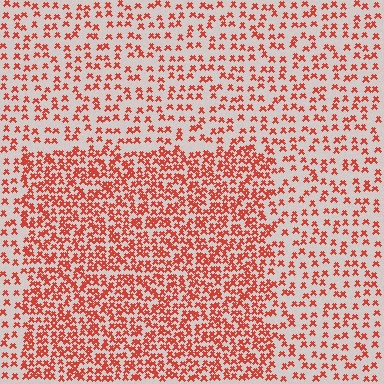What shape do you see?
I see a rectangle.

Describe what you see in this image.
The image contains small red elements arranged at two different densities. A rectangle-shaped region is visible where the elements are more densely packed than the surrounding area.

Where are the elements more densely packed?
The elements are more densely packed inside the rectangle boundary.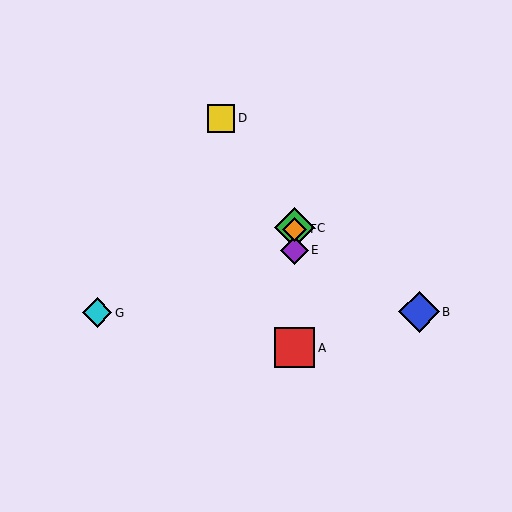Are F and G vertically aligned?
No, F is at x≈295 and G is at x≈97.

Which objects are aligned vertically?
Objects A, C, E, F are aligned vertically.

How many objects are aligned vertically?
4 objects (A, C, E, F) are aligned vertically.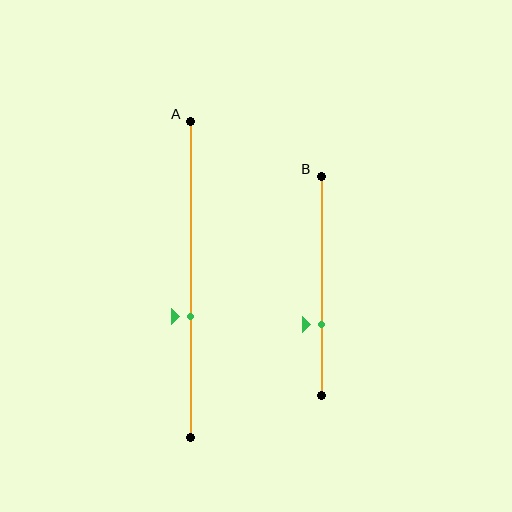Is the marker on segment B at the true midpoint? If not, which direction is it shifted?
No, the marker on segment B is shifted downward by about 18% of the segment length.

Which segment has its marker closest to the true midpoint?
Segment A has its marker closest to the true midpoint.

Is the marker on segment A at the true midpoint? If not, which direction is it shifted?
No, the marker on segment A is shifted downward by about 12% of the segment length.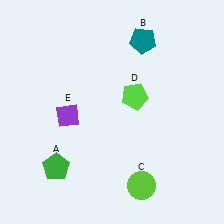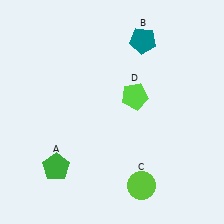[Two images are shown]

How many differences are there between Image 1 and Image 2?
There is 1 difference between the two images.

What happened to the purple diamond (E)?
The purple diamond (E) was removed in Image 2. It was in the bottom-left area of Image 1.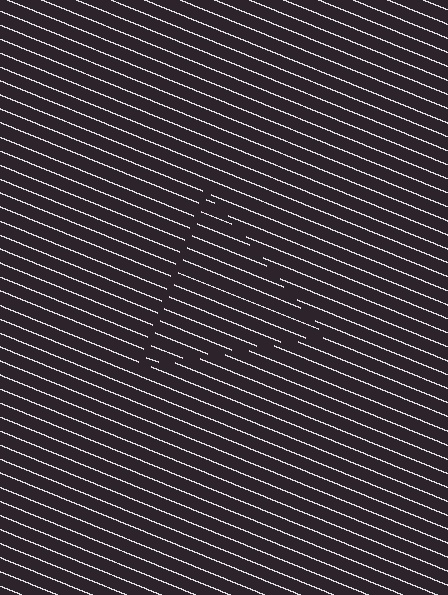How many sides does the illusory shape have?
3 sides — the line-ends trace a triangle.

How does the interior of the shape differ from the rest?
The interior of the shape contains the same grating, shifted by half a period — the contour is defined by the phase discontinuity where line-ends from the inner and outer gratings abut.